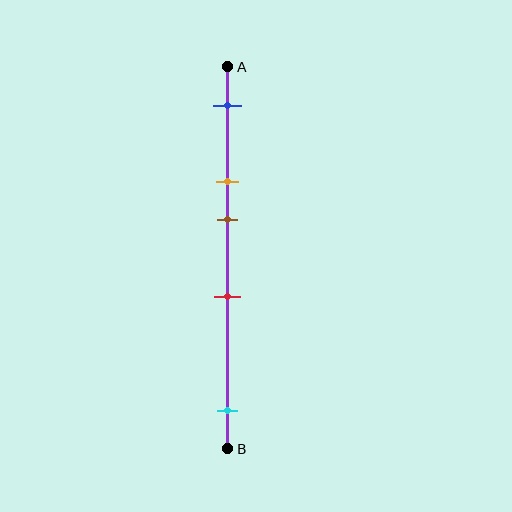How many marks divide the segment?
There are 5 marks dividing the segment.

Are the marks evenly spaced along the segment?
No, the marks are not evenly spaced.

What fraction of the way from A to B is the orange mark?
The orange mark is approximately 30% (0.3) of the way from A to B.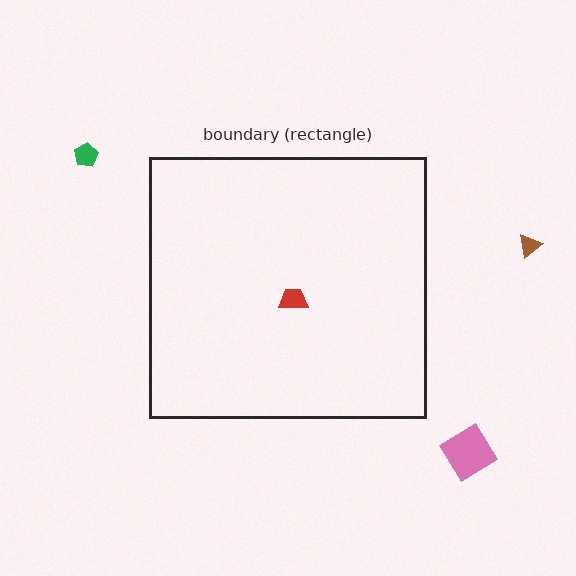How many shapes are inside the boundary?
1 inside, 3 outside.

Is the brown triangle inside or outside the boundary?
Outside.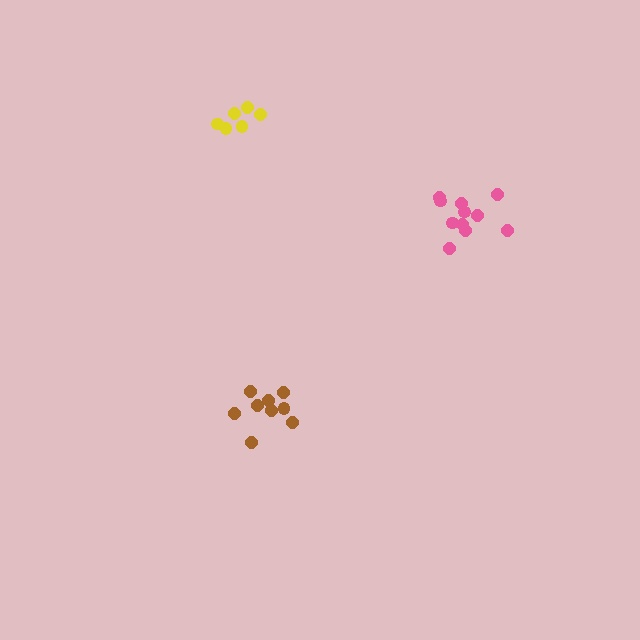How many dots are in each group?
Group 1: 11 dots, Group 2: 9 dots, Group 3: 6 dots (26 total).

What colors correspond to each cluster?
The clusters are colored: pink, brown, yellow.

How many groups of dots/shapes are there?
There are 3 groups.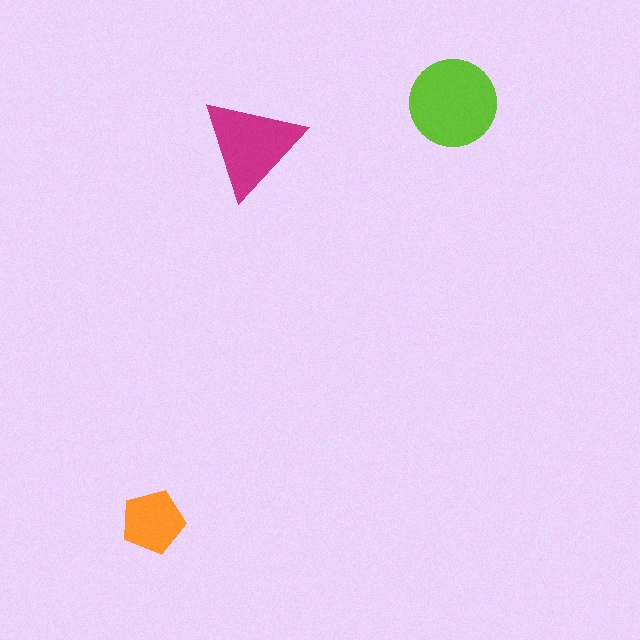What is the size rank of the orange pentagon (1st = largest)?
3rd.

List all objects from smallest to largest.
The orange pentagon, the magenta triangle, the lime circle.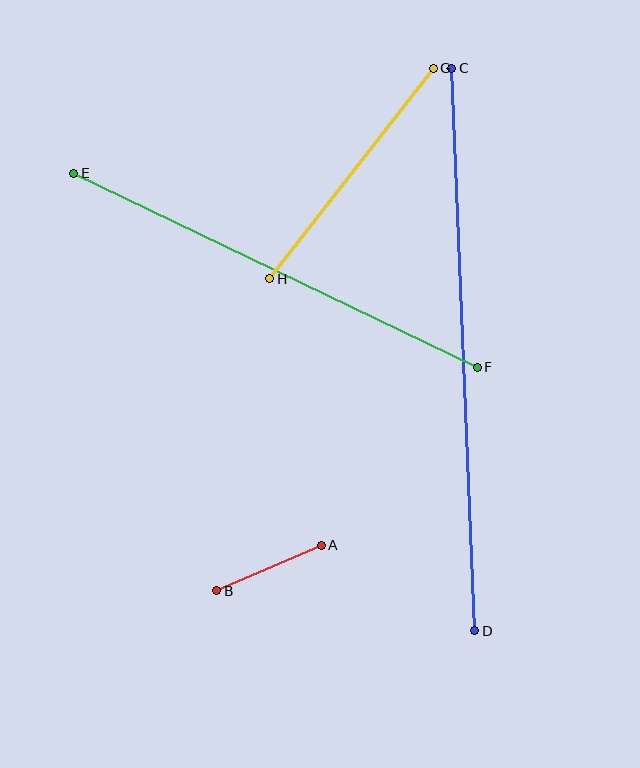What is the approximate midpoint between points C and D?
The midpoint is at approximately (463, 349) pixels.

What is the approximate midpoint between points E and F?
The midpoint is at approximately (276, 270) pixels.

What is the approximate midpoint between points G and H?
The midpoint is at approximately (351, 173) pixels.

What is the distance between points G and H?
The distance is approximately 266 pixels.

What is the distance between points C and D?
The distance is approximately 563 pixels.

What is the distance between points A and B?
The distance is approximately 114 pixels.